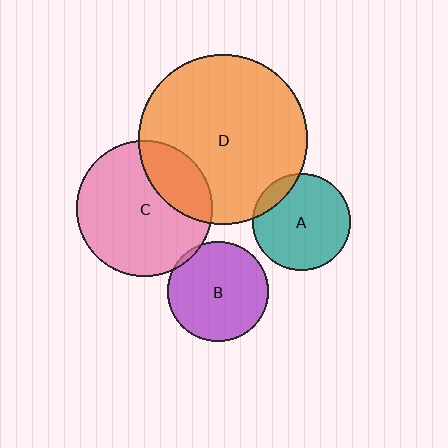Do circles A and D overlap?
Yes.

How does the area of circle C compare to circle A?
Approximately 2.0 times.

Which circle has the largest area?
Circle D (orange).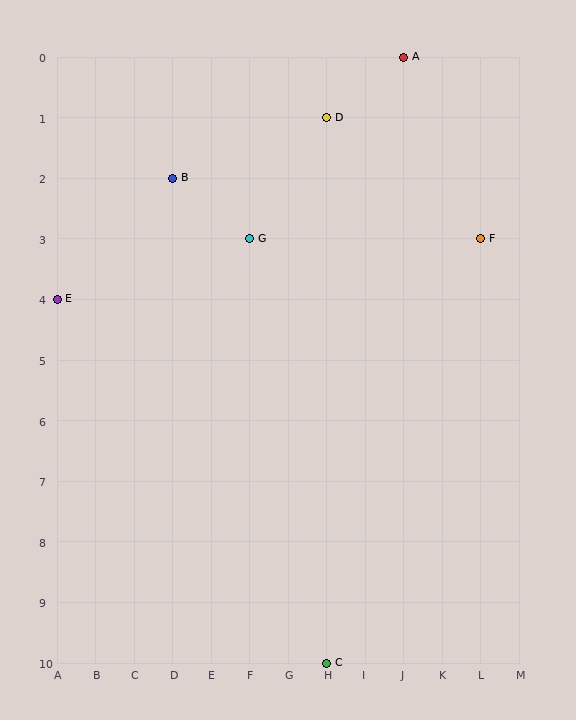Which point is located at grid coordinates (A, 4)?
Point E is at (A, 4).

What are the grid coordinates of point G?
Point G is at grid coordinates (F, 3).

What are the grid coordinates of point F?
Point F is at grid coordinates (L, 3).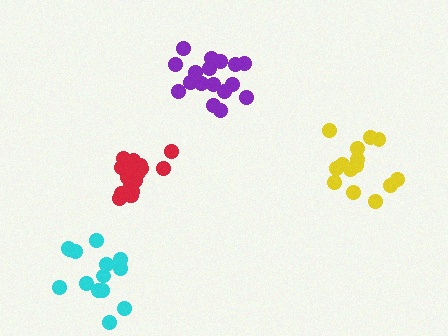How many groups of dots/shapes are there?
There are 4 groups.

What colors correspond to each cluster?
The clusters are colored: purple, yellow, cyan, red.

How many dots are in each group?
Group 1: 17 dots, Group 2: 14 dots, Group 3: 14 dots, Group 4: 19 dots (64 total).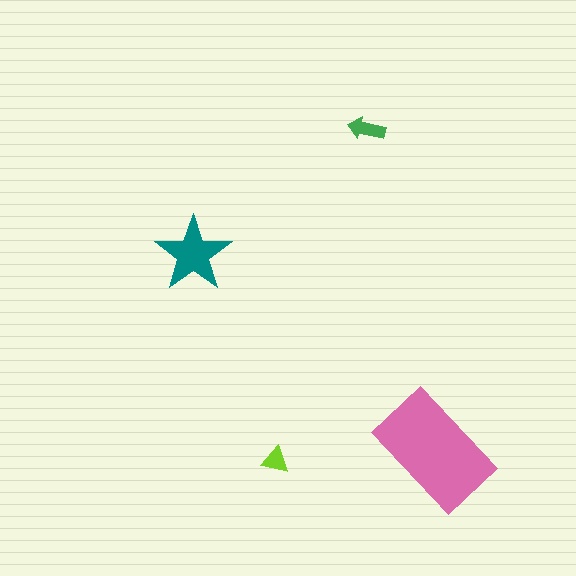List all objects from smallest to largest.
The lime triangle, the green arrow, the teal star, the pink rectangle.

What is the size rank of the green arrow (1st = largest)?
3rd.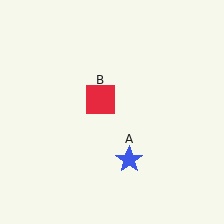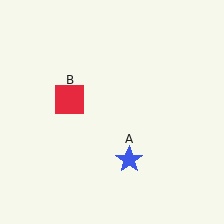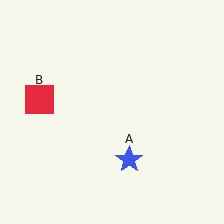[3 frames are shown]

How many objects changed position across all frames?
1 object changed position: red square (object B).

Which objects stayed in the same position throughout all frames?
Blue star (object A) remained stationary.